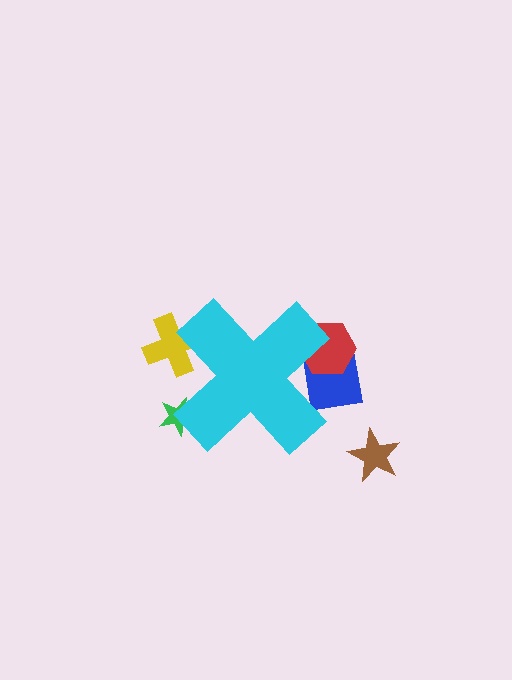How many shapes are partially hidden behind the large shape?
4 shapes are partially hidden.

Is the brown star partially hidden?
No, the brown star is fully visible.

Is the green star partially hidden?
Yes, the green star is partially hidden behind the cyan cross.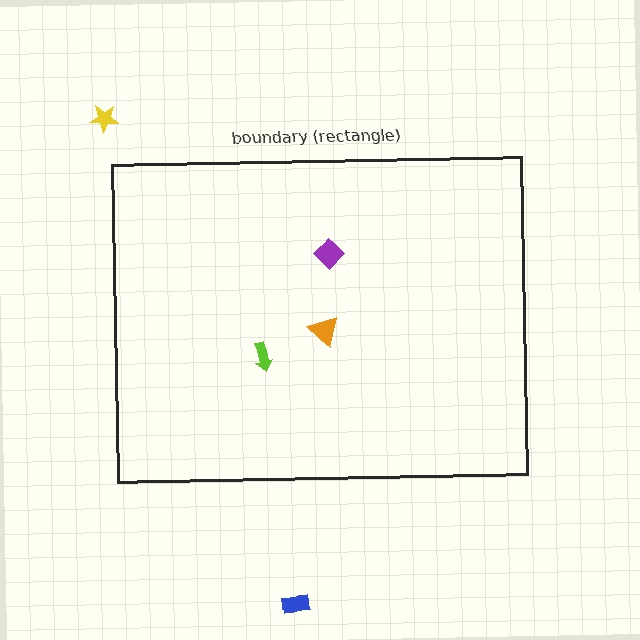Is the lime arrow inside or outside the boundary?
Inside.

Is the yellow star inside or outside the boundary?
Outside.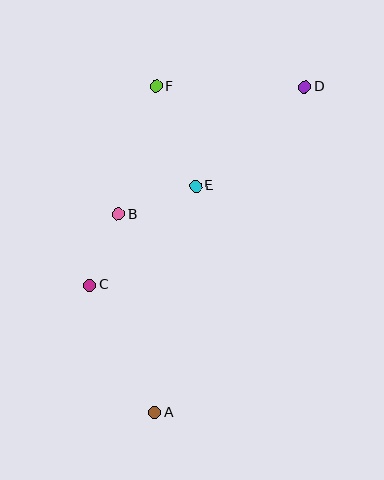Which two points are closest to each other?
Points B and C are closest to each other.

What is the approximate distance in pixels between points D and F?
The distance between D and F is approximately 149 pixels.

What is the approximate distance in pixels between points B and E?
The distance between B and E is approximately 82 pixels.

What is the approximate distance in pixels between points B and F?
The distance between B and F is approximately 133 pixels.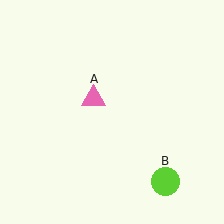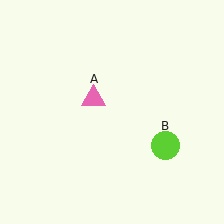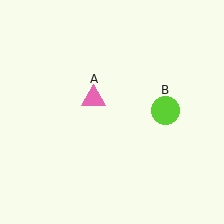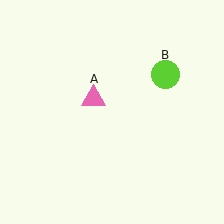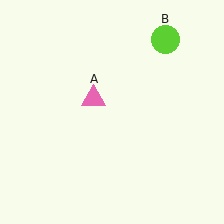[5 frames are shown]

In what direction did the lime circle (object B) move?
The lime circle (object B) moved up.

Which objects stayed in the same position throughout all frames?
Pink triangle (object A) remained stationary.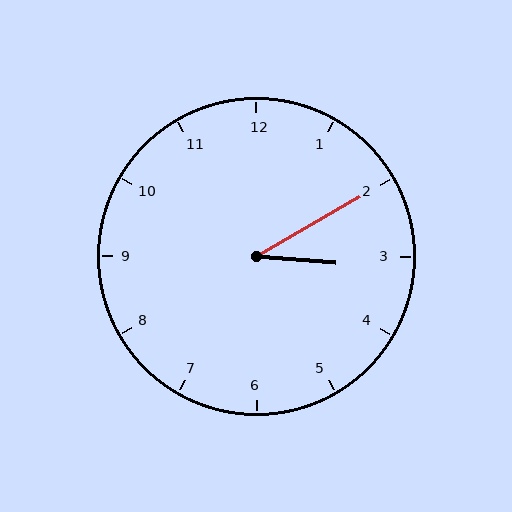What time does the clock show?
3:10.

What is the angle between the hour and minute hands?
Approximately 35 degrees.